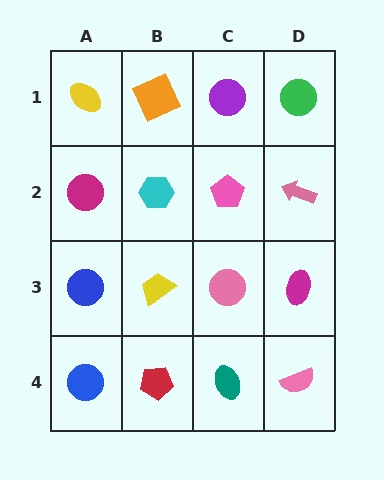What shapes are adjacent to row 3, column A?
A magenta circle (row 2, column A), a blue circle (row 4, column A), a yellow trapezoid (row 3, column B).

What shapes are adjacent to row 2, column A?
A yellow ellipse (row 1, column A), a blue circle (row 3, column A), a cyan hexagon (row 2, column B).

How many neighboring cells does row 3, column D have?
3.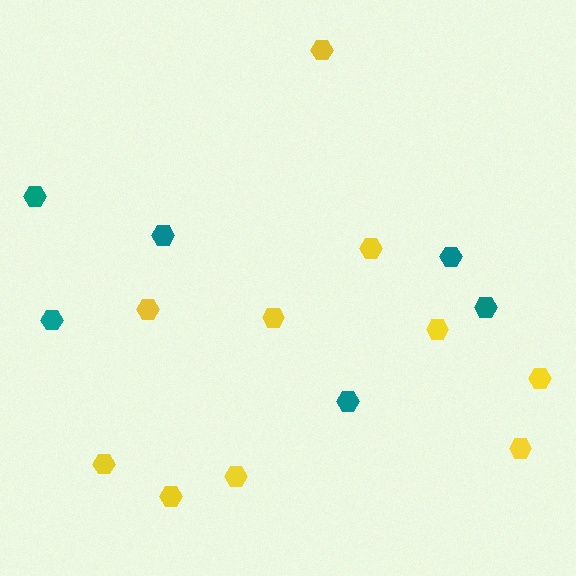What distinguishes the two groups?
There are 2 groups: one group of teal hexagons (6) and one group of yellow hexagons (10).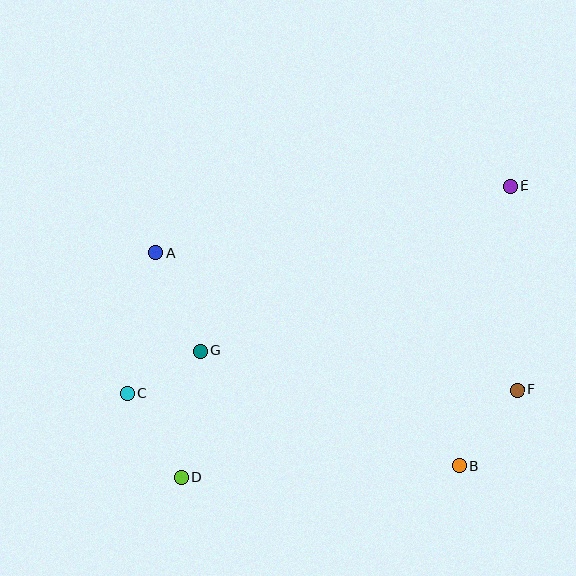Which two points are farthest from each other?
Points D and E are farthest from each other.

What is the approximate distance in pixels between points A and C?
The distance between A and C is approximately 144 pixels.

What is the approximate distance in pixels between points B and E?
The distance between B and E is approximately 284 pixels.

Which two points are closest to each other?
Points C and G are closest to each other.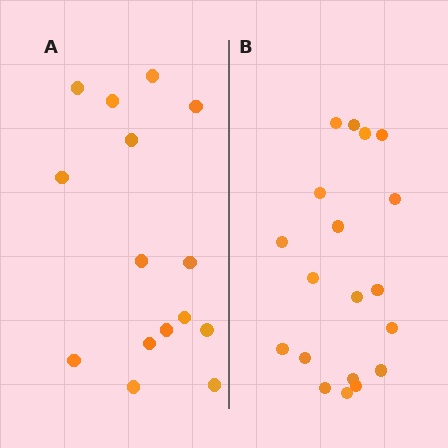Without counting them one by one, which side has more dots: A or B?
Region B (the right region) has more dots.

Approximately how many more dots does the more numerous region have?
Region B has about 4 more dots than region A.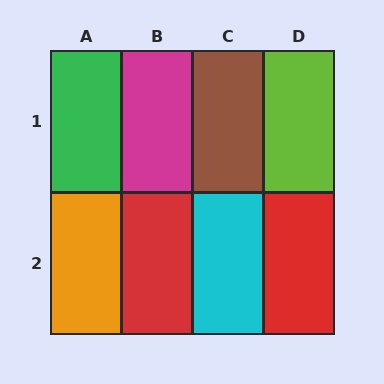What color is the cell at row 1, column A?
Green.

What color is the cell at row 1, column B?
Magenta.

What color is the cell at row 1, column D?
Lime.